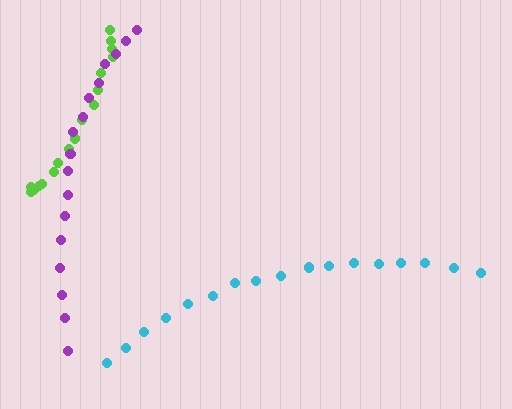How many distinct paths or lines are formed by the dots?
There are 3 distinct paths.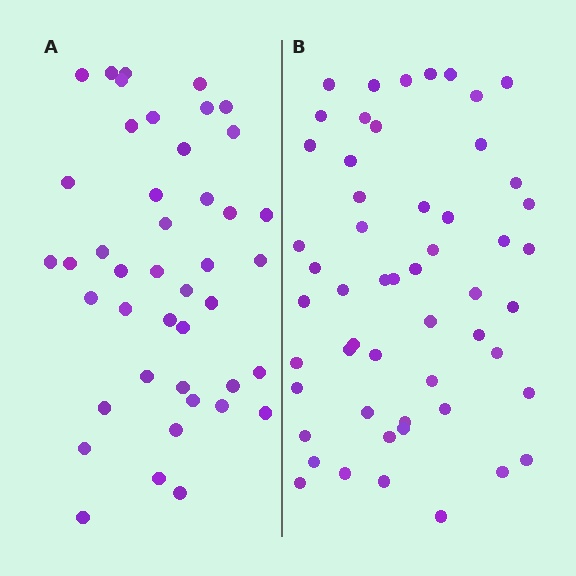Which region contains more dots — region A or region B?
Region B (the right region) has more dots.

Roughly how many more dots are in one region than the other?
Region B has roughly 12 or so more dots than region A.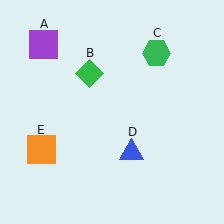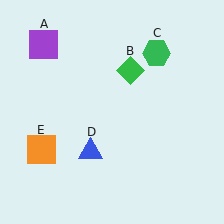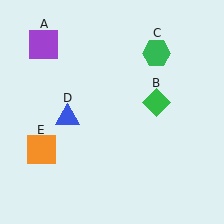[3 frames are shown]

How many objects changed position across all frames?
2 objects changed position: green diamond (object B), blue triangle (object D).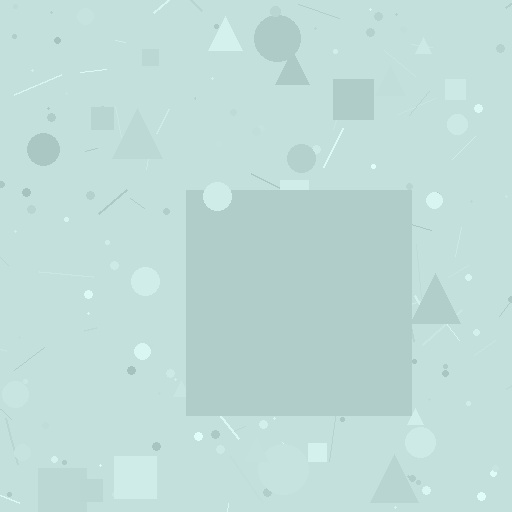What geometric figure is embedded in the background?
A square is embedded in the background.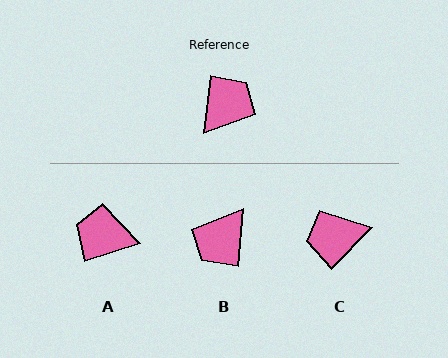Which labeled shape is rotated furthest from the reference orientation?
B, about 178 degrees away.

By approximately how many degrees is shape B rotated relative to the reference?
Approximately 178 degrees clockwise.